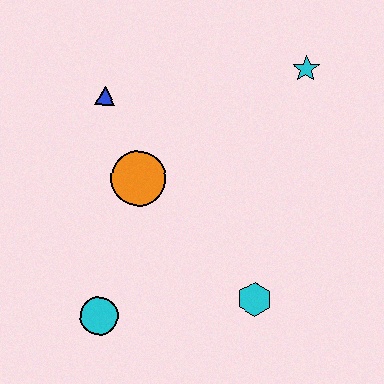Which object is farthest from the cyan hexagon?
The blue triangle is farthest from the cyan hexagon.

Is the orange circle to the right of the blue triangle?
Yes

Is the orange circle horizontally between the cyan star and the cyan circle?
Yes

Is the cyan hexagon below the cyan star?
Yes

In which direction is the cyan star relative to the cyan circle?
The cyan star is above the cyan circle.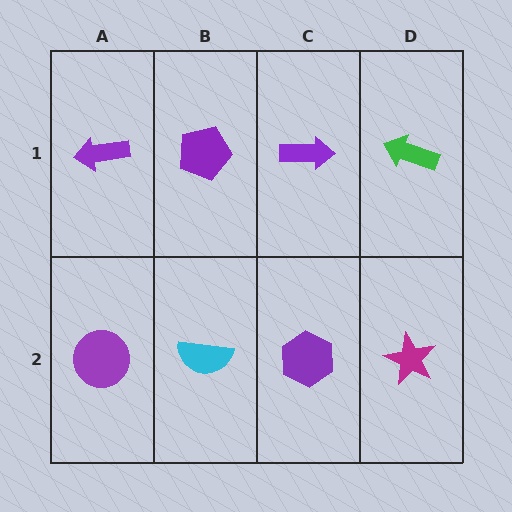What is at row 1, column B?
A purple pentagon.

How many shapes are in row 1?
4 shapes.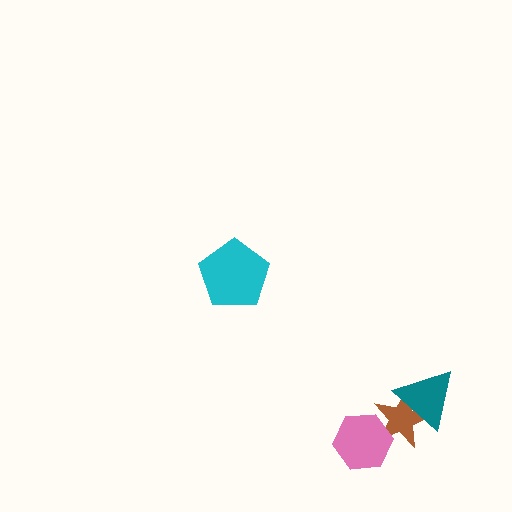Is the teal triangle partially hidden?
No, no other shape covers it.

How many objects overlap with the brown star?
2 objects overlap with the brown star.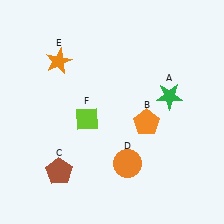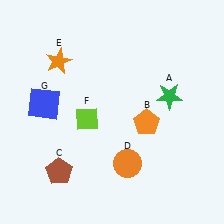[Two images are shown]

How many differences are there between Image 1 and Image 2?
There is 1 difference between the two images.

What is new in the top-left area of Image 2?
A blue square (G) was added in the top-left area of Image 2.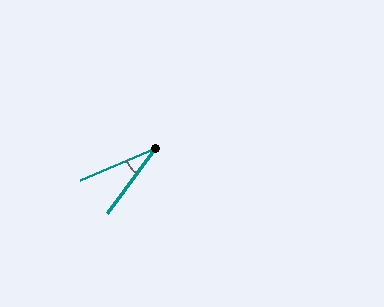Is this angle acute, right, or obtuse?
It is acute.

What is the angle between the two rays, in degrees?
Approximately 30 degrees.